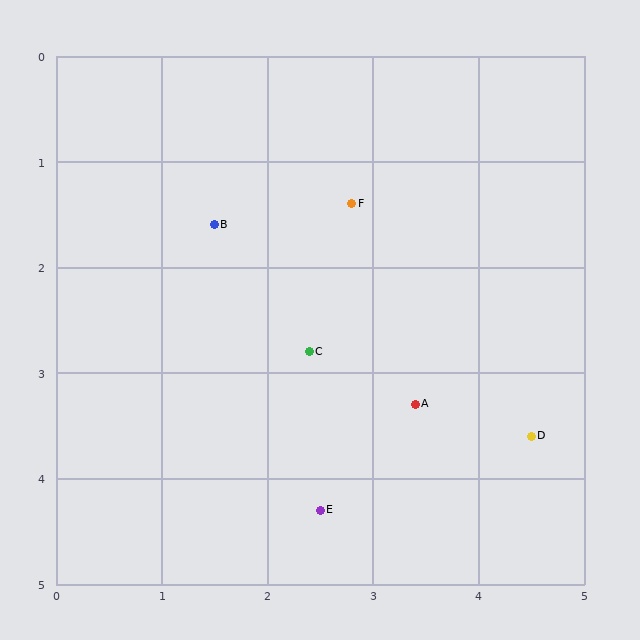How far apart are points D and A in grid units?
Points D and A are about 1.1 grid units apart.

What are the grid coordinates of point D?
Point D is at approximately (4.5, 3.6).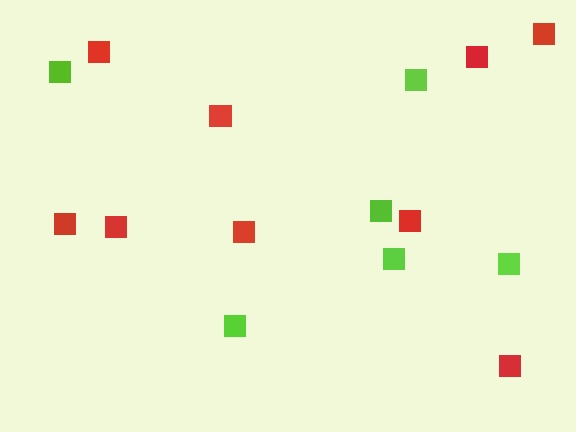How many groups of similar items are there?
There are 2 groups: one group of lime squares (6) and one group of red squares (9).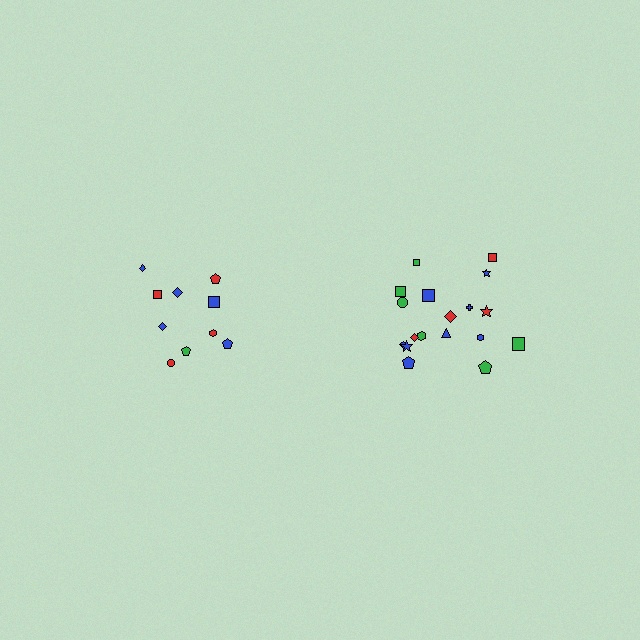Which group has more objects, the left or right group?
The right group.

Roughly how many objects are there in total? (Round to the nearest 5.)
Roughly 30 objects in total.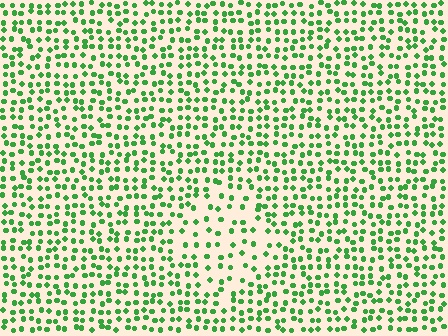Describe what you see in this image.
The image contains small green elements arranged at two different densities. A diamond-shaped region is visible where the elements are less densely packed than the surrounding area.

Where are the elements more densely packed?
The elements are more densely packed outside the diamond boundary.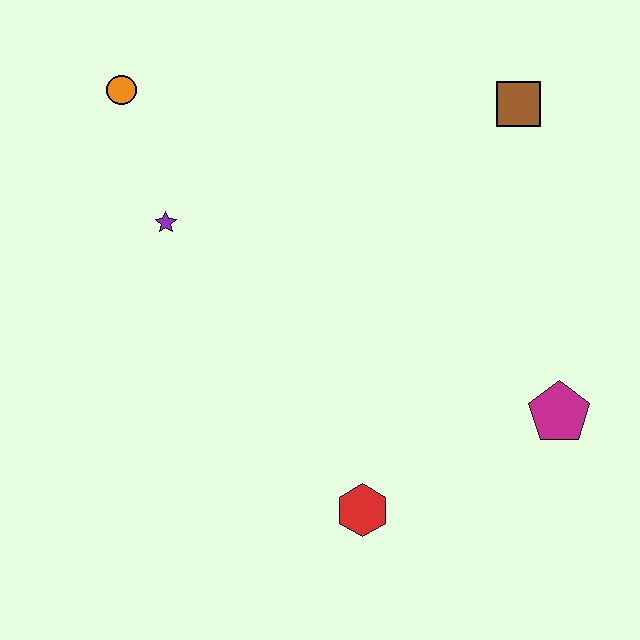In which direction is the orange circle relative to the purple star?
The orange circle is above the purple star.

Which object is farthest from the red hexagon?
The orange circle is farthest from the red hexagon.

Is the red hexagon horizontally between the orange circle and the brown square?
Yes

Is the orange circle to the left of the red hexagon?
Yes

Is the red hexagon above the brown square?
No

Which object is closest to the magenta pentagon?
The red hexagon is closest to the magenta pentagon.